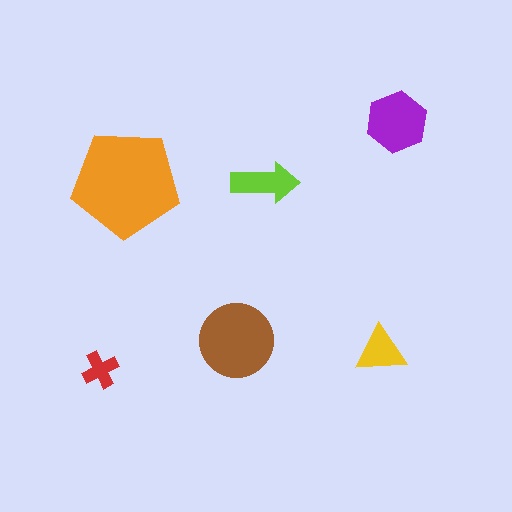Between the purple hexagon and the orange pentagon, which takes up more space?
The orange pentagon.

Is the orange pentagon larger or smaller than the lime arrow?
Larger.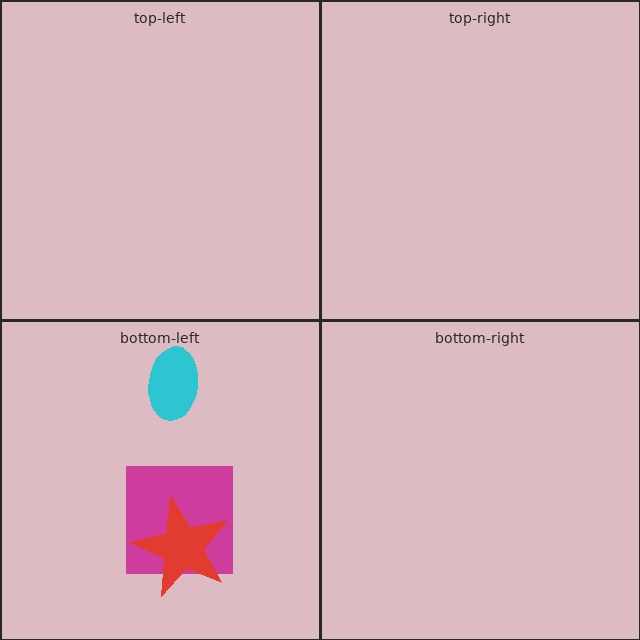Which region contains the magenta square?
The bottom-left region.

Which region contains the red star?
The bottom-left region.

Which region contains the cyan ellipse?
The bottom-left region.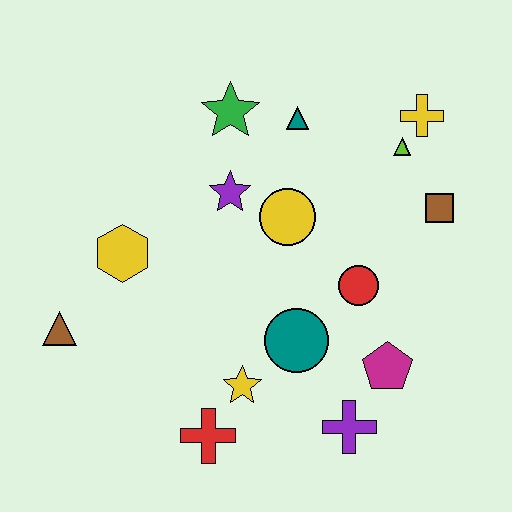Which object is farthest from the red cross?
The yellow cross is farthest from the red cross.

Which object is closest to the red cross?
The yellow star is closest to the red cross.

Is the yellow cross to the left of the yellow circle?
No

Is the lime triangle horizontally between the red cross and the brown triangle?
No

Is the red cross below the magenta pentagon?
Yes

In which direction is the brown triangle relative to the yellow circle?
The brown triangle is to the left of the yellow circle.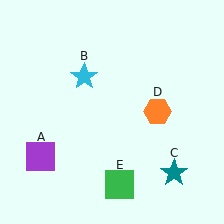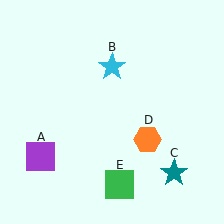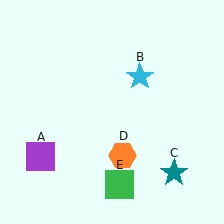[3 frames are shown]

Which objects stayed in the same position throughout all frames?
Purple square (object A) and teal star (object C) and green square (object E) remained stationary.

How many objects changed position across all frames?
2 objects changed position: cyan star (object B), orange hexagon (object D).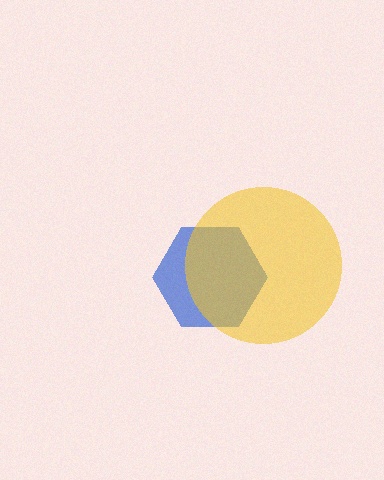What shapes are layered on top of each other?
The layered shapes are: a blue hexagon, a yellow circle.